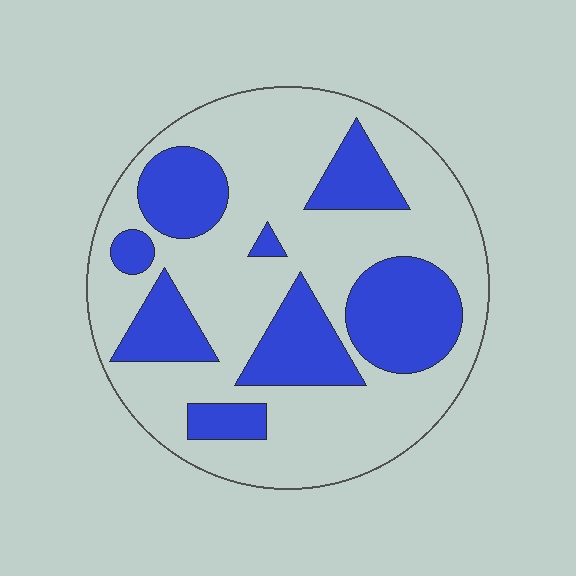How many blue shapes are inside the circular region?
8.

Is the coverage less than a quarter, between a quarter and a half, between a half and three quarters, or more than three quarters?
Between a quarter and a half.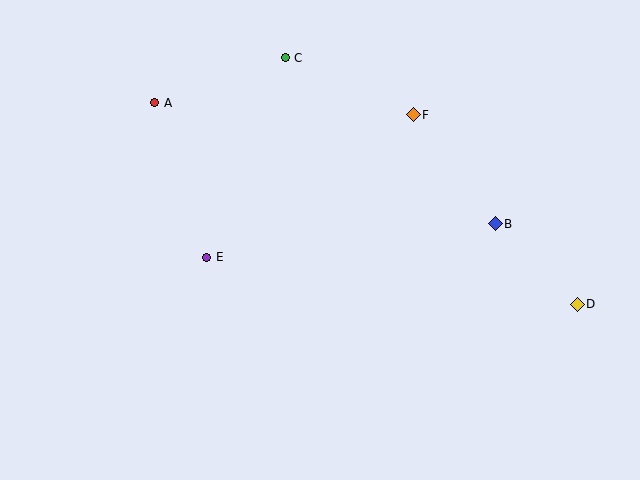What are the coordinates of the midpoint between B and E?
The midpoint between B and E is at (351, 240).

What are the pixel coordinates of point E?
Point E is at (207, 257).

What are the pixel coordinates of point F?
Point F is at (413, 115).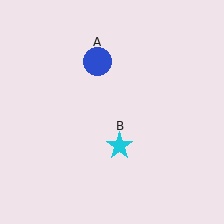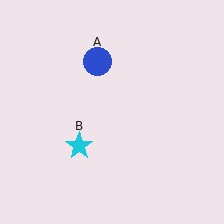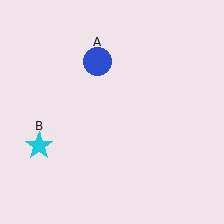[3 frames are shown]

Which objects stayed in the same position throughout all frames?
Blue circle (object A) remained stationary.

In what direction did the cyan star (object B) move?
The cyan star (object B) moved left.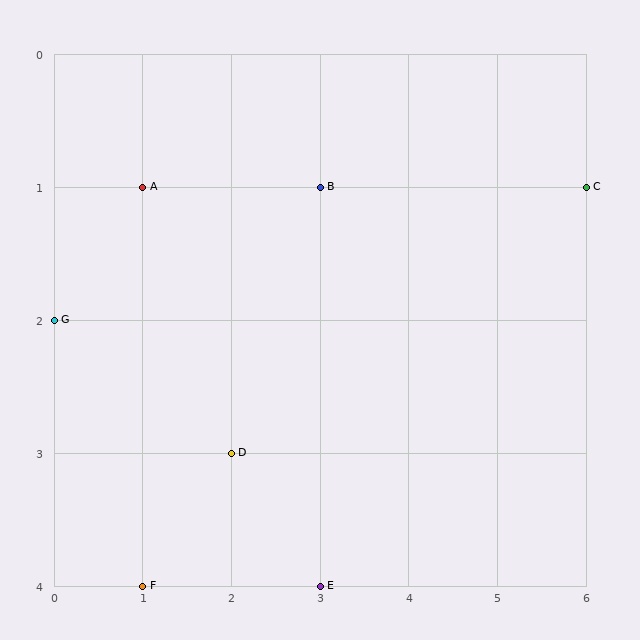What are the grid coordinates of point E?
Point E is at grid coordinates (3, 4).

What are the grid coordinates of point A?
Point A is at grid coordinates (1, 1).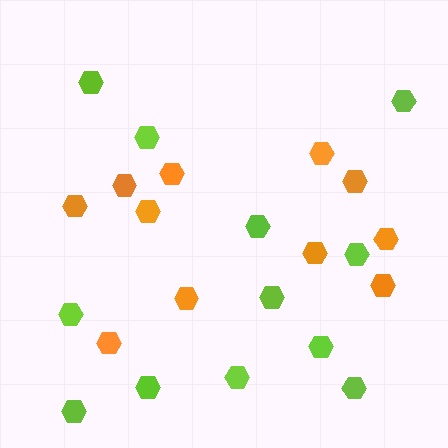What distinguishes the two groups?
There are 2 groups: one group of lime hexagons (12) and one group of orange hexagons (11).